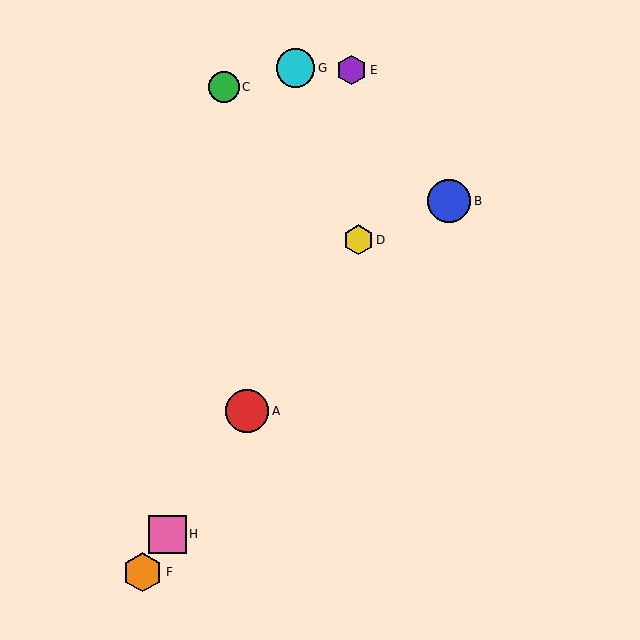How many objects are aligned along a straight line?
4 objects (A, D, F, H) are aligned along a straight line.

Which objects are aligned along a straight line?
Objects A, D, F, H are aligned along a straight line.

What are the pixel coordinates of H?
Object H is at (167, 534).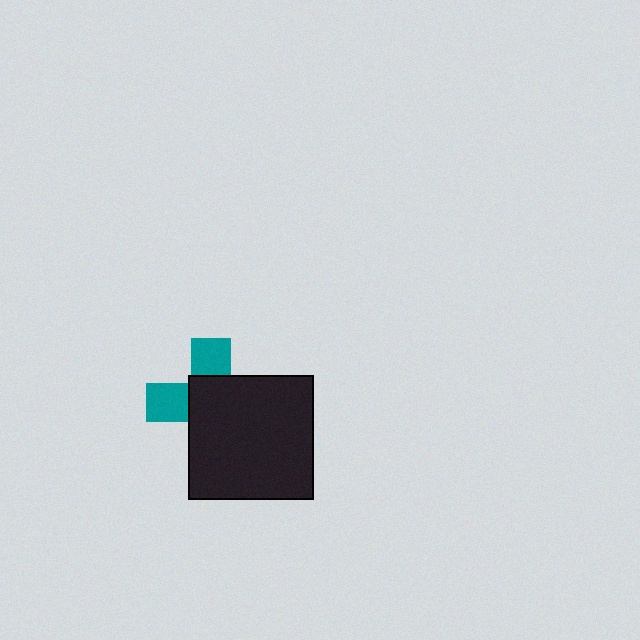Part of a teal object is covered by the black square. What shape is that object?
It is a cross.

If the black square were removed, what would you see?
You would see the complete teal cross.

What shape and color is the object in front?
The object in front is a black square.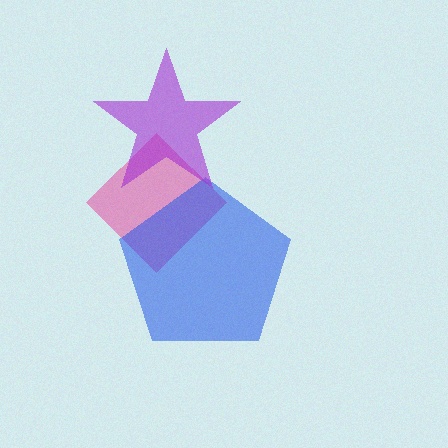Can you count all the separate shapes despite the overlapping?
Yes, there are 3 separate shapes.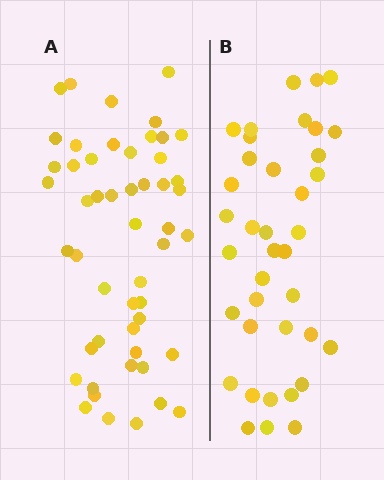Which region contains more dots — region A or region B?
Region A (the left region) has more dots.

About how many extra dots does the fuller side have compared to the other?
Region A has approximately 15 more dots than region B.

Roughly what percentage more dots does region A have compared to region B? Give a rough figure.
About 35% more.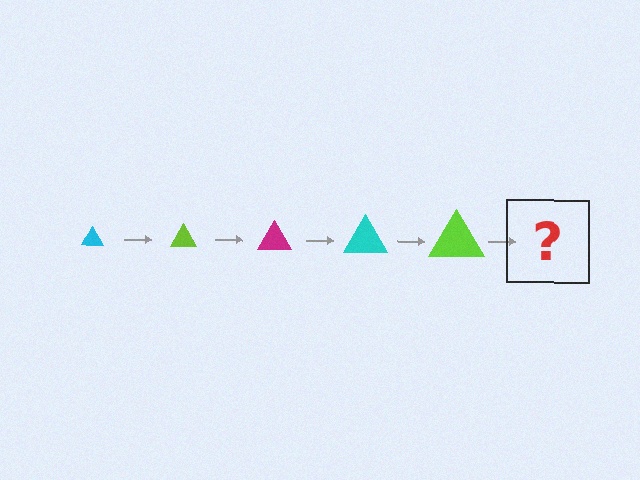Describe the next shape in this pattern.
It should be a magenta triangle, larger than the previous one.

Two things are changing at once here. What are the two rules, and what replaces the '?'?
The two rules are that the triangle grows larger each step and the color cycles through cyan, lime, and magenta. The '?' should be a magenta triangle, larger than the previous one.